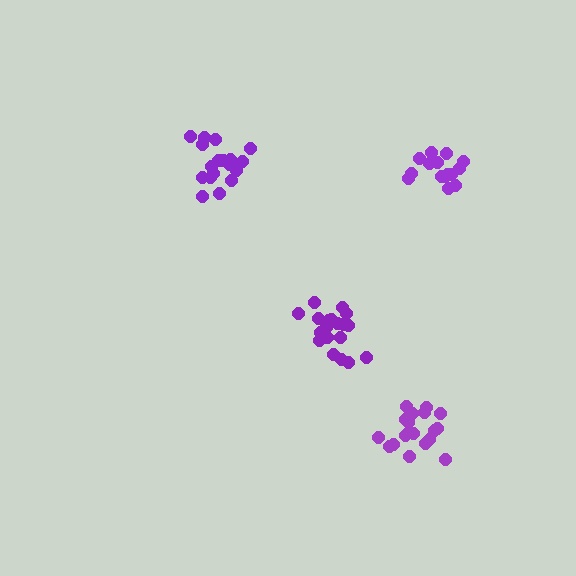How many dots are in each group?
Group 1: 20 dots, Group 2: 19 dots, Group 3: 15 dots, Group 4: 19 dots (73 total).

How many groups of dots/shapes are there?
There are 4 groups.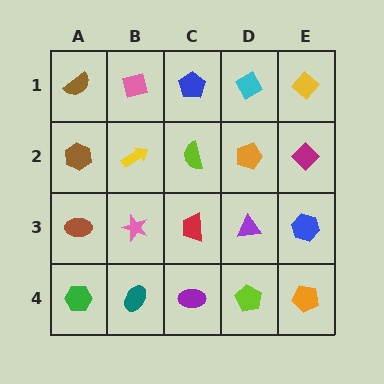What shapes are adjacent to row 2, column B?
A pink square (row 1, column B), a pink star (row 3, column B), a brown hexagon (row 2, column A), a lime semicircle (row 2, column C).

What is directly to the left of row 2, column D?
A lime semicircle.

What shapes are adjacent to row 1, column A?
A brown hexagon (row 2, column A), a pink square (row 1, column B).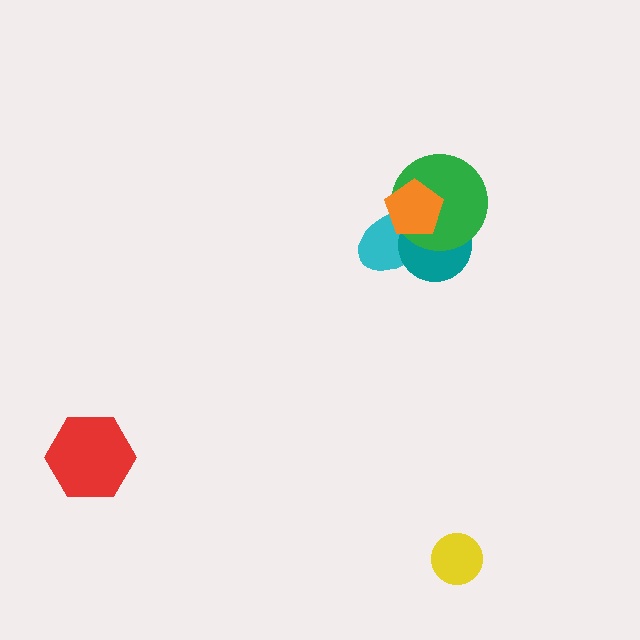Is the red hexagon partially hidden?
No, no other shape covers it.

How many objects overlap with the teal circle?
3 objects overlap with the teal circle.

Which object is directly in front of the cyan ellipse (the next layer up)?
The teal circle is directly in front of the cyan ellipse.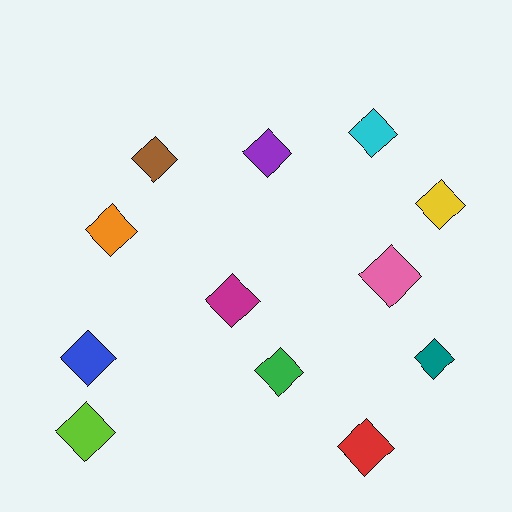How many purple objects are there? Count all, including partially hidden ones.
There is 1 purple object.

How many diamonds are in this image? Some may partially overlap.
There are 12 diamonds.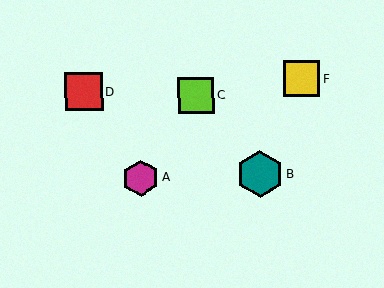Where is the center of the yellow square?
The center of the yellow square is at (302, 78).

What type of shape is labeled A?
Shape A is a magenta hexagon.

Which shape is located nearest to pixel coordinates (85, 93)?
The red square (labeled D) at (84, 92) is nearest to that location.